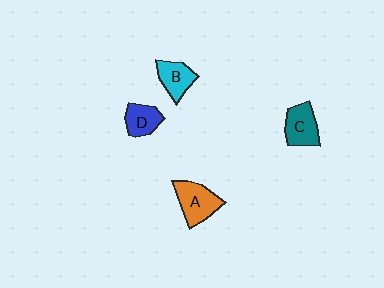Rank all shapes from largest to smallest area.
From largest to smallest: A (orange), C (teal), B (cyan), D (blue).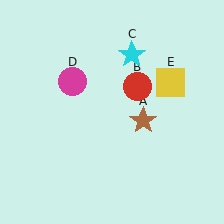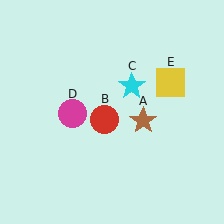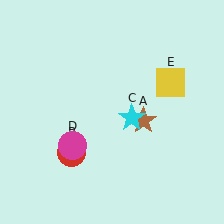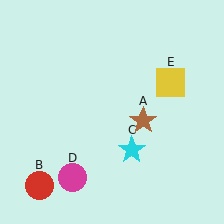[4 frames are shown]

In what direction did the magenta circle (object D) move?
The magenta circle (object D) moved down.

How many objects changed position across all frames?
3 objects changed position: red circle (object B), cyan star (object C), magenta circle (object D).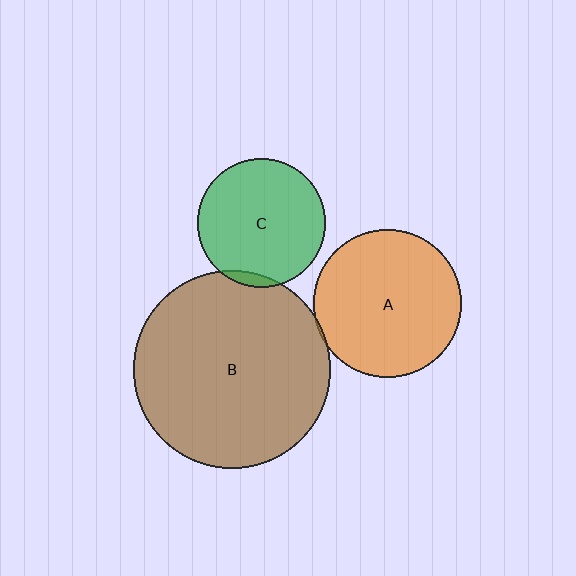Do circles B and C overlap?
Yes.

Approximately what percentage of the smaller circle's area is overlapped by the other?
Approximately 5%.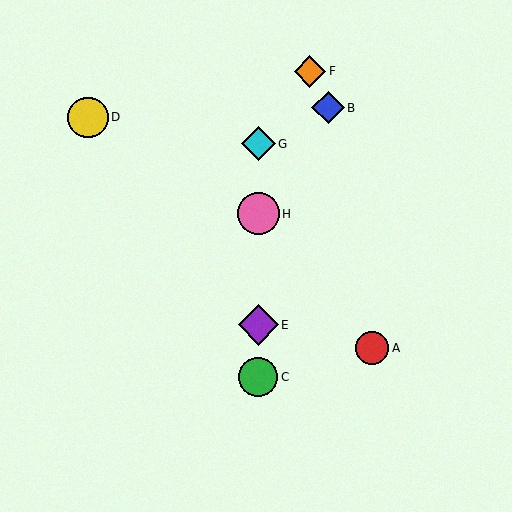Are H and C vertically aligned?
Yes, both are at x≈258.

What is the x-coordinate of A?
Object A is at x≈372.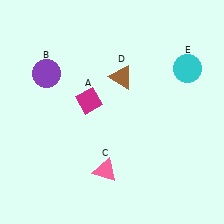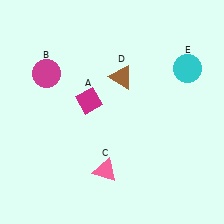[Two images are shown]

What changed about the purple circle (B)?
In Image 1, B is purple. In Image 2, it changed to magenta.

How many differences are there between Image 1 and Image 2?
There is 1 difference between the two images.